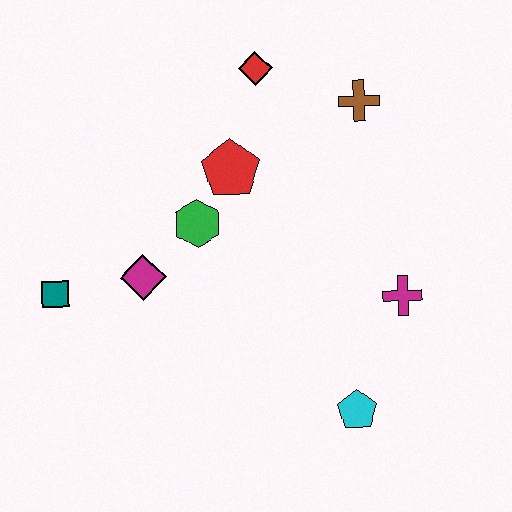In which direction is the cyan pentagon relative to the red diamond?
The cyan pentagon is below the red diamond.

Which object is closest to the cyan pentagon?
The magenta cross is closest to the cyan pentagon.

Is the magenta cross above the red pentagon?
No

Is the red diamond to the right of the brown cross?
No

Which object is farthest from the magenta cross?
The teal square is farthest from the magenta cross.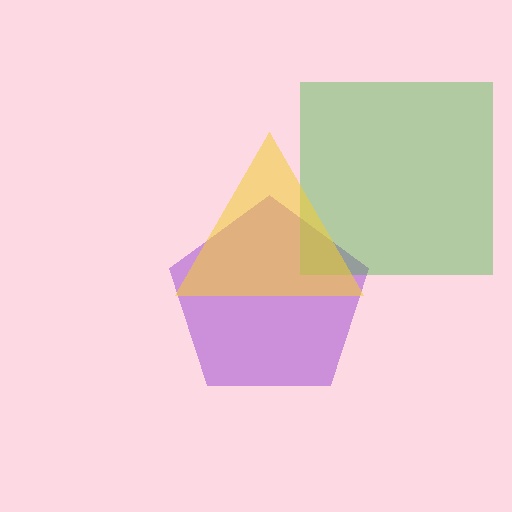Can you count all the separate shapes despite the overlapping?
Yes, there are 3 separate shapes.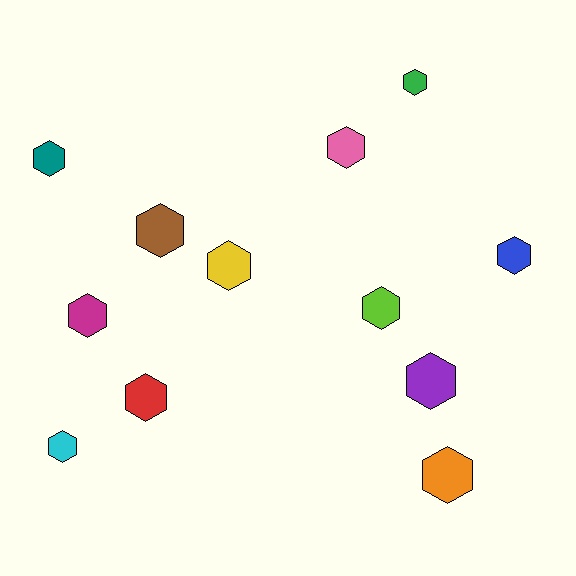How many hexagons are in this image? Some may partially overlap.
There are 12 hexagons.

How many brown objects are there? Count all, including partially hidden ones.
There is 1 brown object.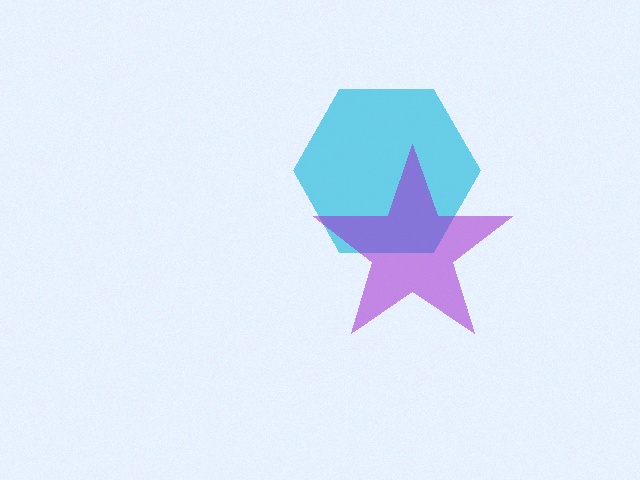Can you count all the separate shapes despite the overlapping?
Yes, there are 2 separate shapes.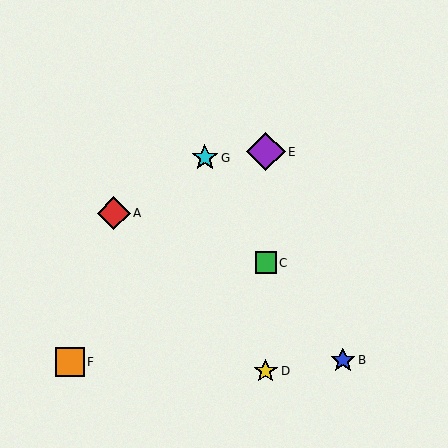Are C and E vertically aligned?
Yes, both are at x≈266.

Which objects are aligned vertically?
Objects C, D, E are aligned vertically.